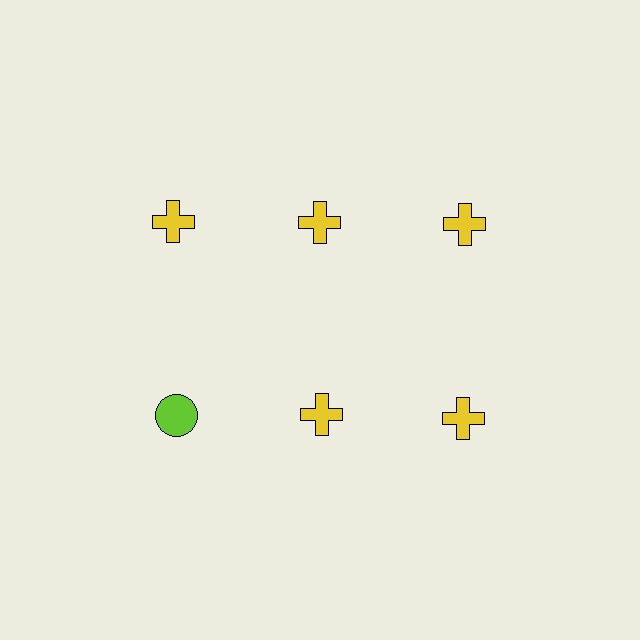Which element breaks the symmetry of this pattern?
The lime circle in the second row, leftmost column breaks the symmetry. All other shapes are yellow crosses.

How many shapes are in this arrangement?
There are 6 shapes arranged in a grid pattern.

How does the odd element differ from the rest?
It differs in both color (lime instead of yellow) and shape (circle instead of cross).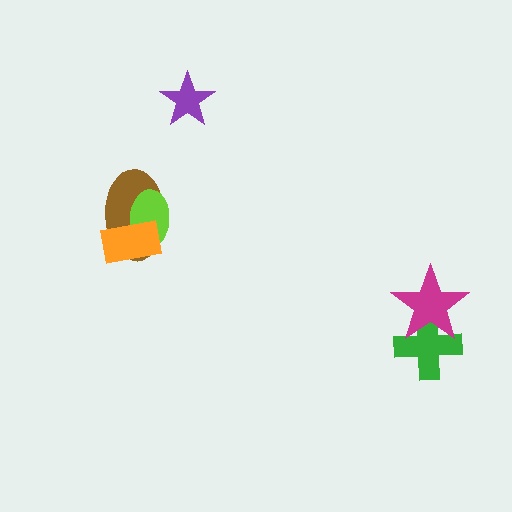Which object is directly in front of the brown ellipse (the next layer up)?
The lime ellipse is directly in front of the brown ellipse.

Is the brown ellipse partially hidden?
Yes, it is partially covered by another shape.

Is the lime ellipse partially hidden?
Yes, it is partially covered by another shape.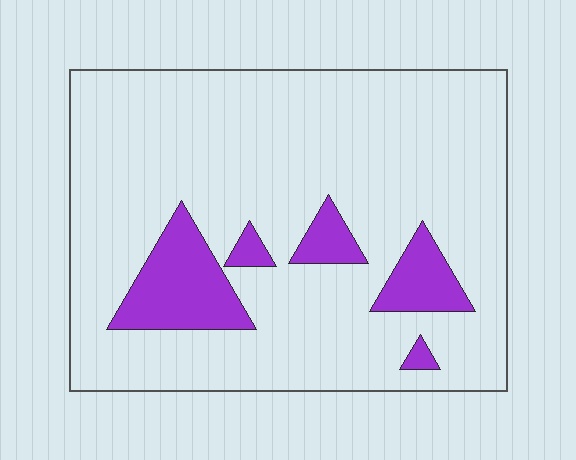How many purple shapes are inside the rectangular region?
5.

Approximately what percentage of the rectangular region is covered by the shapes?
Approximately 15%.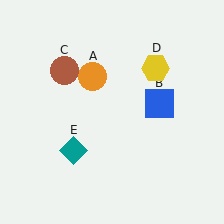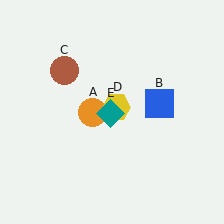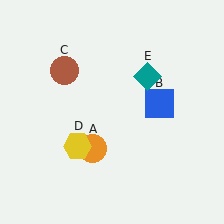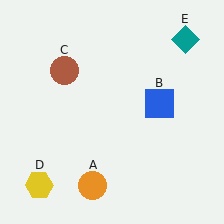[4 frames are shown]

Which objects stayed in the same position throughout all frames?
Blue square (object B) and brown circle (object C) remained stationary.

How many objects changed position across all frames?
3 objects changed position: orange circle (object A), yellow hexagon (object D), teal diamond (object E).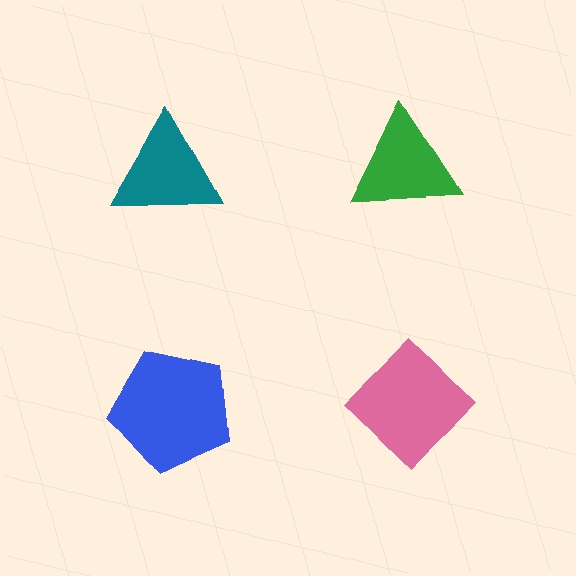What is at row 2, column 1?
A blue pentagon.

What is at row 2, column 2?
A pink diamond.